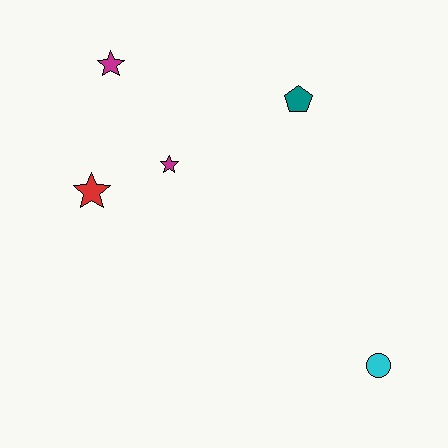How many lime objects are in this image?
There are no lime objects.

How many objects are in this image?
There are 5 objects.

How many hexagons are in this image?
There are no hexagons.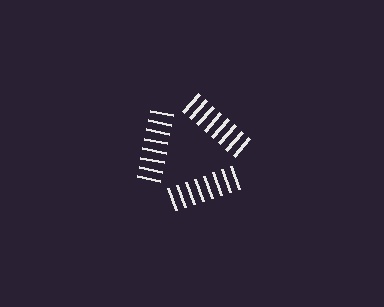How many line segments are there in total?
24 — 8 along each of the 3 edges.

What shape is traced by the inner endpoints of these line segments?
An illusory triangle — the line segments terminate on its edges but no continuous stroke is drawn.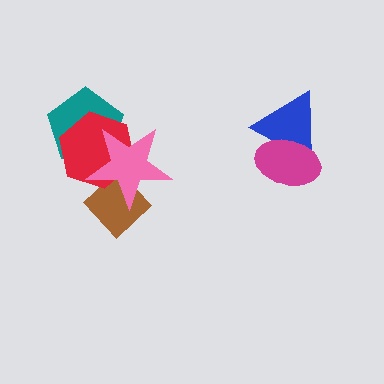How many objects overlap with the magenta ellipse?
1 object overlaps with the magenta ellipse.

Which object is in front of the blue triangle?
The magenta ellipse is in front of the blue triangle.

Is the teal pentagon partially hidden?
Yes, it is partially covered by another shape.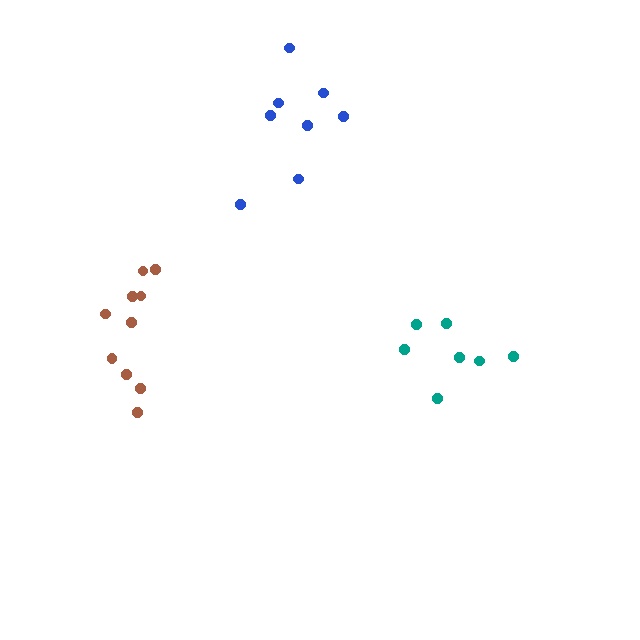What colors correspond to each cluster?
The clusters are colored: teal, blue, brown.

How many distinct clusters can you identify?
There are 3 distinct clusters.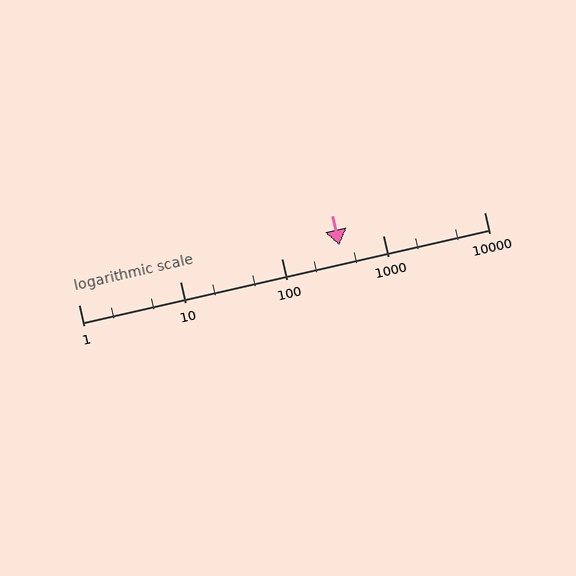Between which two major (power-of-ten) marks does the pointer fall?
The pointer is between 100 and 1000.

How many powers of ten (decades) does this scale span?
The scale spans 4 decades, from 1 to 10000.